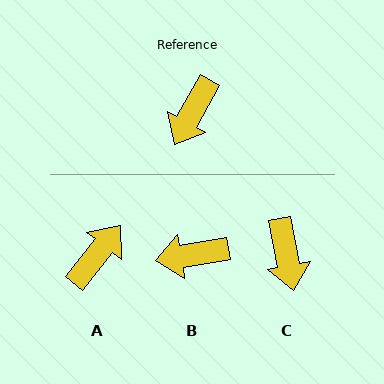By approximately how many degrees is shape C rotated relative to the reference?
Approximately 40 degrees counter-clockwise.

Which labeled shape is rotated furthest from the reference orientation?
A, about 170 degrees away.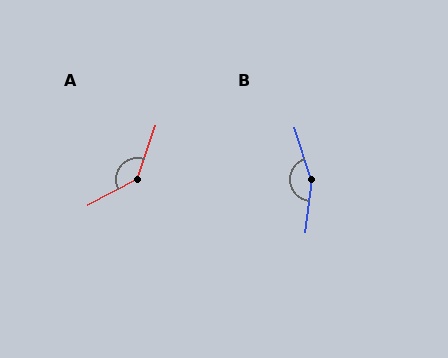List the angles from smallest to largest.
A (138°), B (155°).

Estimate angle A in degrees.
Approximately 138 degrees.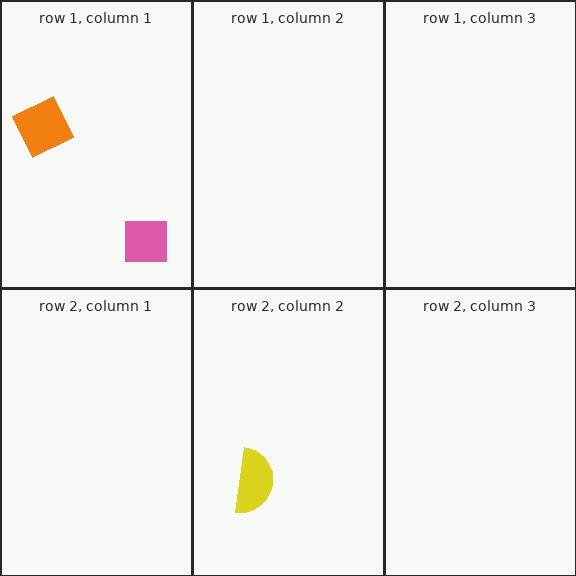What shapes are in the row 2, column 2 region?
The yellow semicircle.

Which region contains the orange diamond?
The row 1, column 1 region.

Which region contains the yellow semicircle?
The row 2, column 2 region.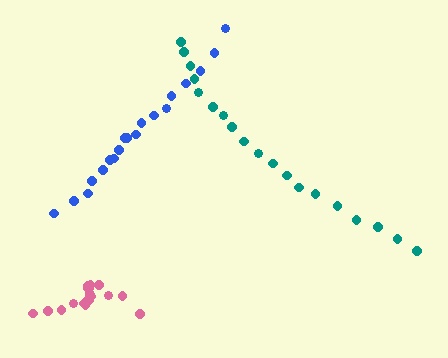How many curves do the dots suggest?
There are 3 distinct paths.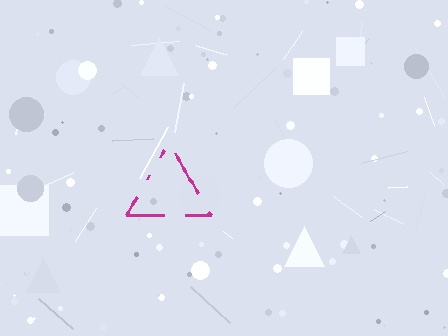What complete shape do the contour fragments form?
The contour fragments form a triangle.